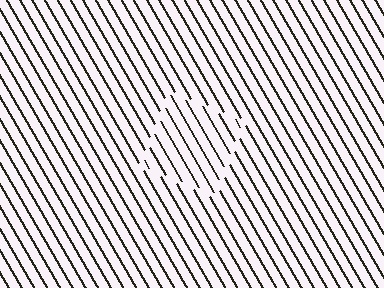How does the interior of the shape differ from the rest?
The interior of the shape contains the same grating, shifted by half a period — the contour is defined by the phase discontinuity where line-ends from the inner and outer gratings abut.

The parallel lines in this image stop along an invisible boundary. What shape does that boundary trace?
An illusory square. The interior of the shape contains the same grating, shifted by half a period — the contour is defined by the phase discontinuity where line-ends from the inner and outer gratings abut.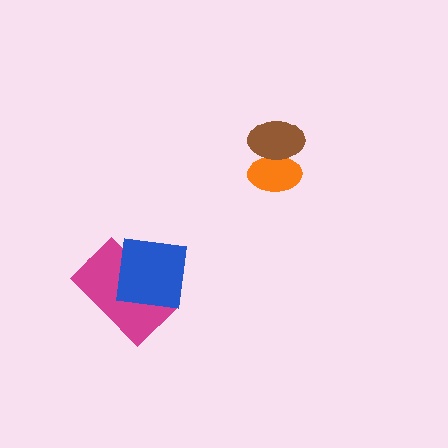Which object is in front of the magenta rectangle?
The blue square is in front of the magenta rectangle.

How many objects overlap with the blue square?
1 object overlaps with the blue square.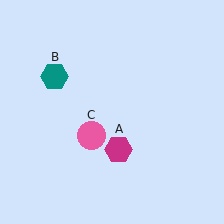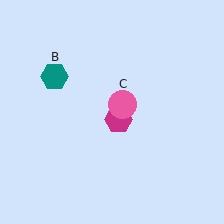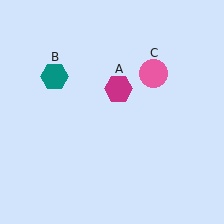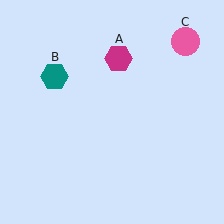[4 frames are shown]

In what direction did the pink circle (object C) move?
The pink circle (object C) moved up and to the right.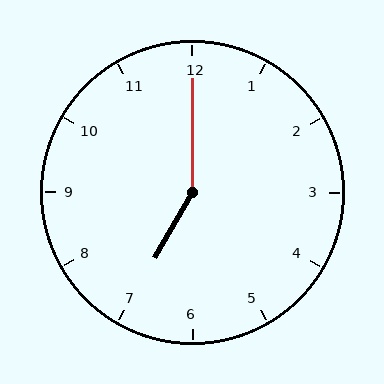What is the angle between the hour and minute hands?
Approximately 150 degrees.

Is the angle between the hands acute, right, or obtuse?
It is obtuse.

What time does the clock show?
7:00.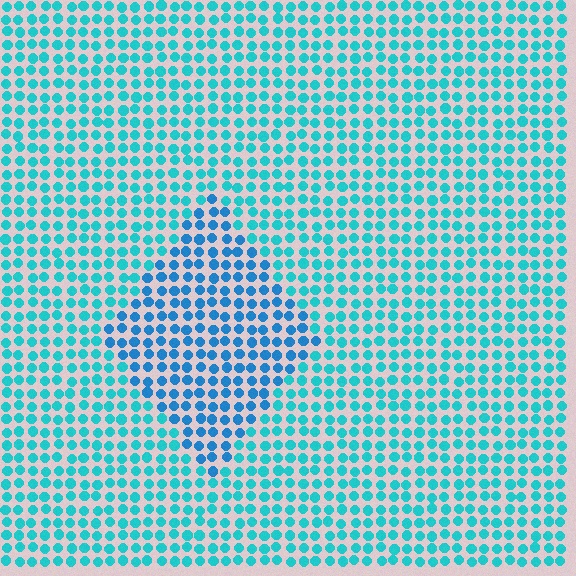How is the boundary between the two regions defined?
The boundary is defined purely by a slight shift in hue (about 25 degrees). Spacing, size, and orientation are identical on both sides.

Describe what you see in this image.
The image is filled with small cyan elements in a uniform arrangement. A diamond-shaped region is visible where the elements are tinted to a slightly different hue, forming a subtle color boundary.